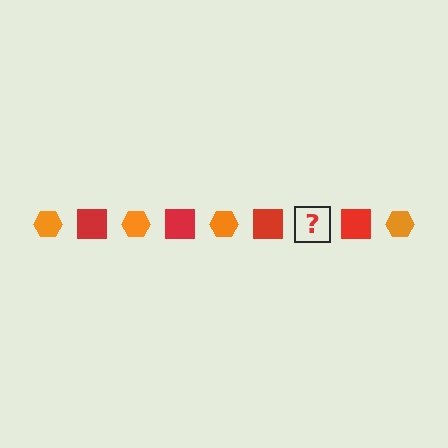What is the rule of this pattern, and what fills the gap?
The rule is that the pattern alternates between orange hexagon and red square. The gap should be filled with an orange hexagon.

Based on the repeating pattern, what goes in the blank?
The blank should be an orange hexagon.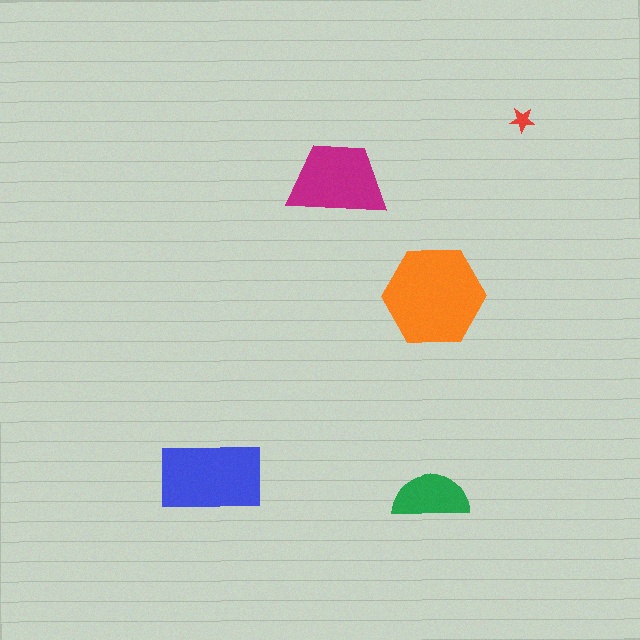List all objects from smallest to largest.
The red star, the green semicircle, the magenta trapezoid, the blue rectangle, the orange hexagon.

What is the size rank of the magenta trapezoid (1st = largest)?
3rd.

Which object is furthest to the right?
The red star is rightmost.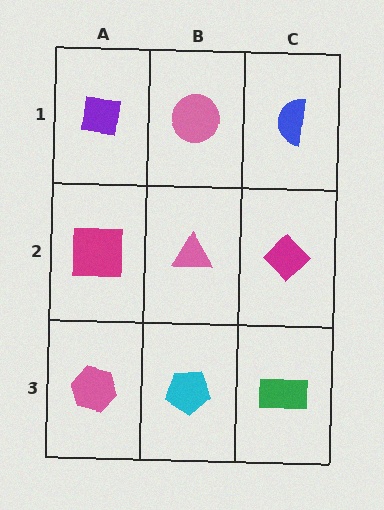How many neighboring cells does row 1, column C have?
2.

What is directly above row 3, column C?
A magenta diamond.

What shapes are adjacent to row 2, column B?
A pink circle (row 1, column B), a cyan pentagon (row 3, column B), a magenta square (row 2, column A), a magenta diamond (row 2, column C).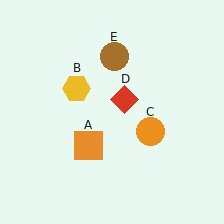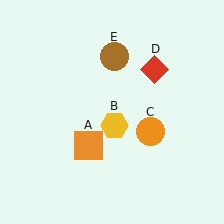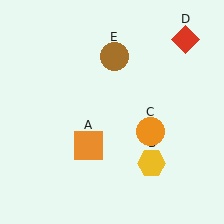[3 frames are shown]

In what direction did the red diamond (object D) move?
The red diamond (object D) moved up and to the right.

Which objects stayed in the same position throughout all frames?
Orange square (object A) and orange circle (object C) and brown circle (object E) remained stationary.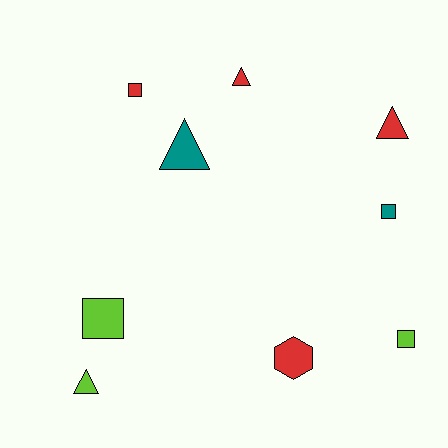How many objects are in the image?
There are 9 objects.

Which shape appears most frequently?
Triangle, with 4 objects.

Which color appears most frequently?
Red, with 4 objects.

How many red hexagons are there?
There is 1 red hexagon.